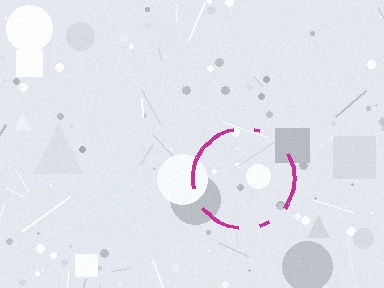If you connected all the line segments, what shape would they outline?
They would outline a circle.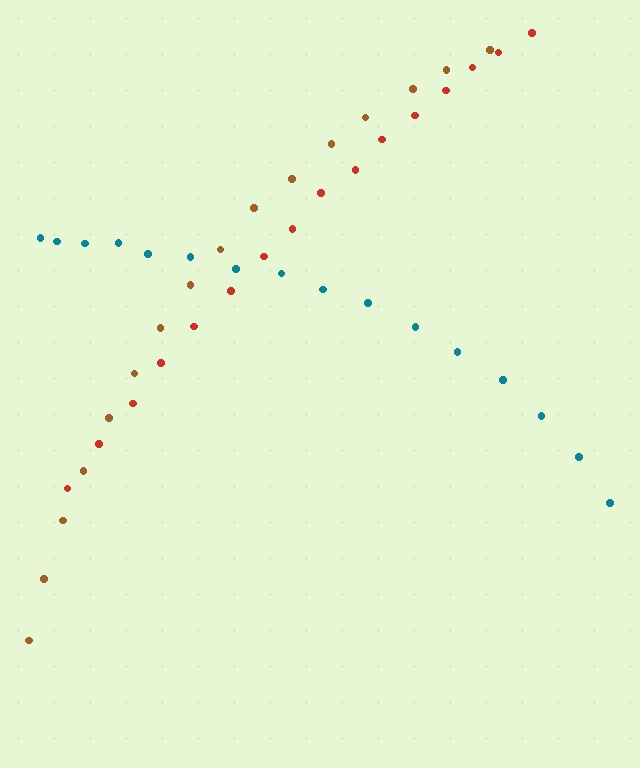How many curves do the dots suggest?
There are 3 distinct paths.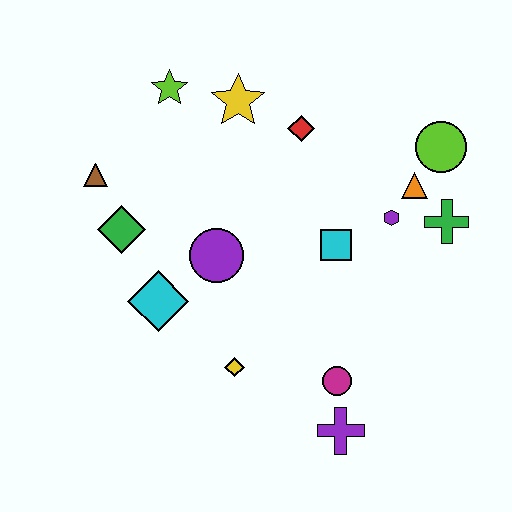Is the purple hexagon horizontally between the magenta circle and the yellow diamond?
No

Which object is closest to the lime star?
The yellow star is closest to the lime star.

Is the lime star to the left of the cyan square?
Yes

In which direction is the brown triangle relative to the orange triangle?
The brown triangle is to the left of the orange triangle.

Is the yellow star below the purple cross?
No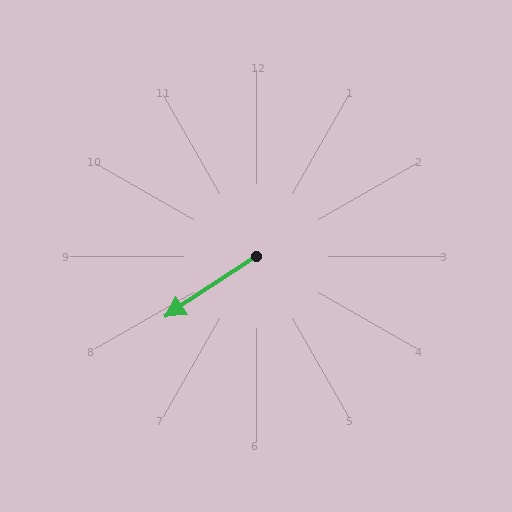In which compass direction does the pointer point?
Southwest.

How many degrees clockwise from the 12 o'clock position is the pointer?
Approximately 236 degrees.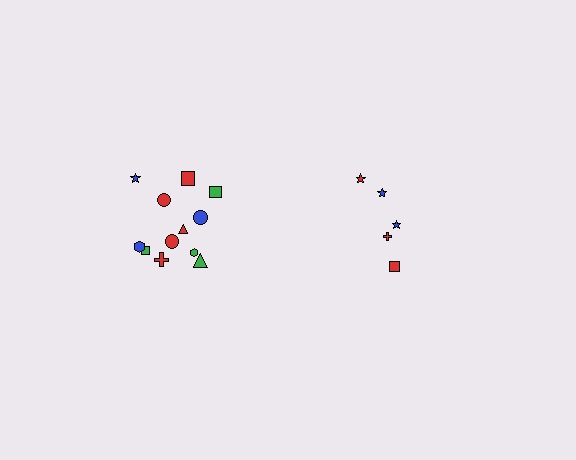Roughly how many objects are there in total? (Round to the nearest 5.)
Roughly 15 objects in total.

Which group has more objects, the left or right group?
The left group.